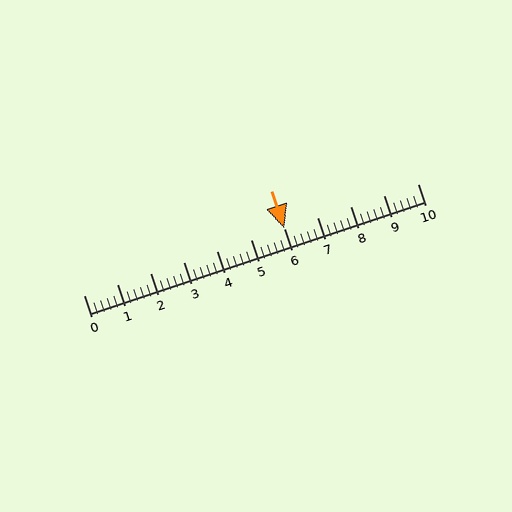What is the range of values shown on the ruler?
The ruler shows values from 0 to 10.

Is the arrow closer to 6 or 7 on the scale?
The arrow is closer to 6.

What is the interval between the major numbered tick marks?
The major tick marks are spaced 1 units apart.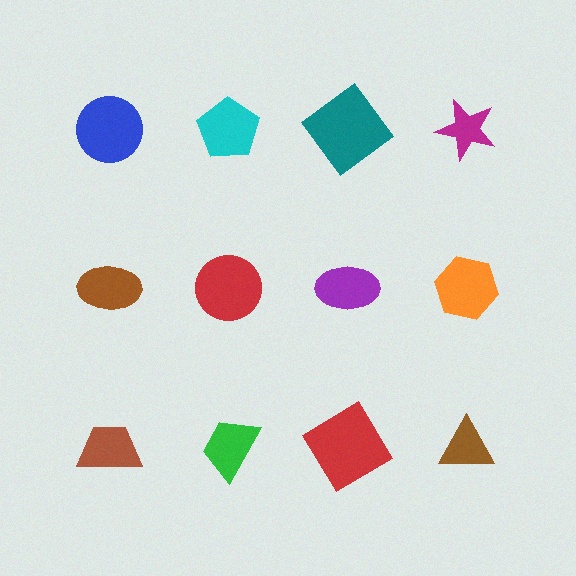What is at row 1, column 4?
A magenta star.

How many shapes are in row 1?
4 shapes.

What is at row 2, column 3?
A purple ellipse.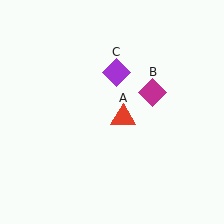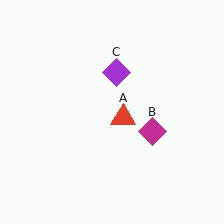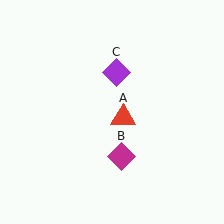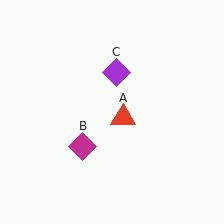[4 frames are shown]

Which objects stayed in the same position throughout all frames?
Red triangle (object A) and purple diamond (object C) remained stationary.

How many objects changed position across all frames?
1 object changed position: magenta diamond (object B).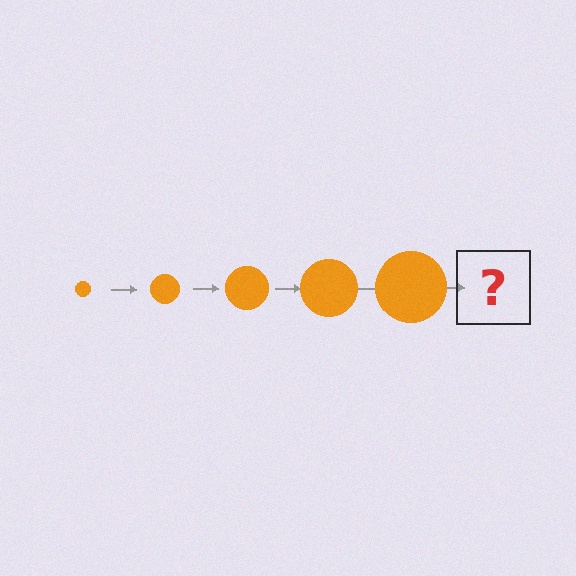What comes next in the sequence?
The next element should be an orange circle, larger than the previous one.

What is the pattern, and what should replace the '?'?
The pattern is that the circle gets progressively larger each step. The '?' should be an orange circle, larger than the previous one.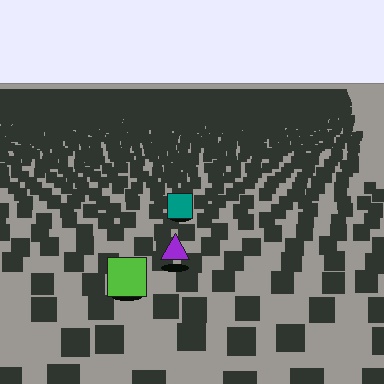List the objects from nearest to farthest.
From nearest to farthest: the lime square, the purple triangle, the teal square.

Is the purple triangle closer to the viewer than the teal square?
Yes. The purple triangle is closer — you can tell from the texture gradient: the ground texture is coarser near it.